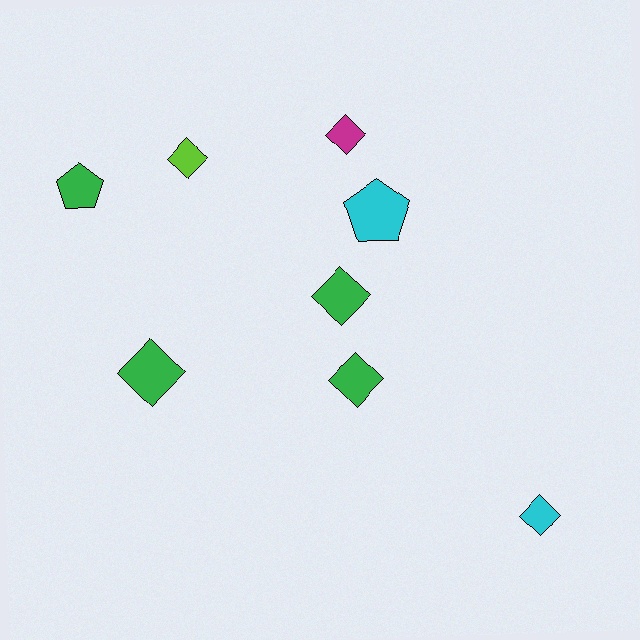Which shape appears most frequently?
Diamond, with 6 objects.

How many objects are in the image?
There are 8 objects.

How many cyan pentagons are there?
There is 1 cyan pentagon.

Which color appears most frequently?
Green, with 4 objects.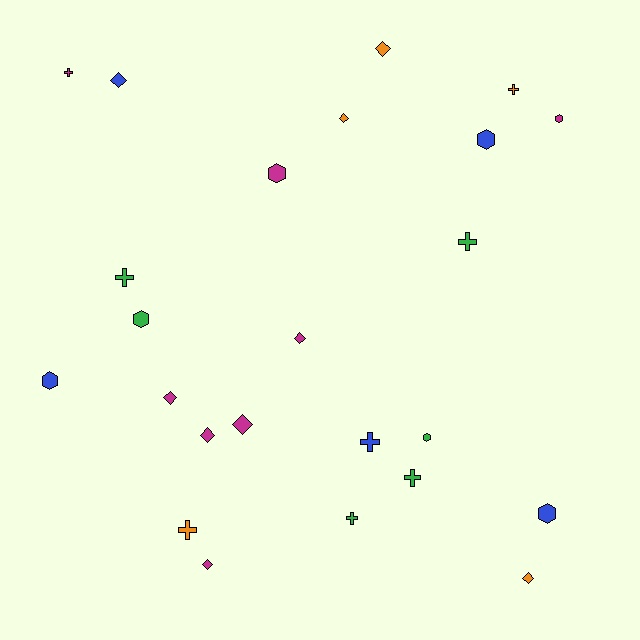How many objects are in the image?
There are 24 objects.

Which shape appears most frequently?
Diamond, with 9 objects.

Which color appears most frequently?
Magenta, with 8 objects.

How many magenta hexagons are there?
There are 2 magenta hexagons.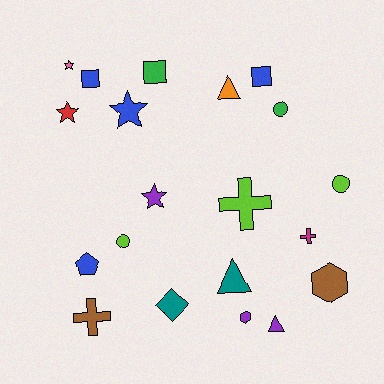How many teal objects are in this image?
There are 2 teal objects.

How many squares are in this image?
There are 3 squares.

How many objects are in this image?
There are 20 objects.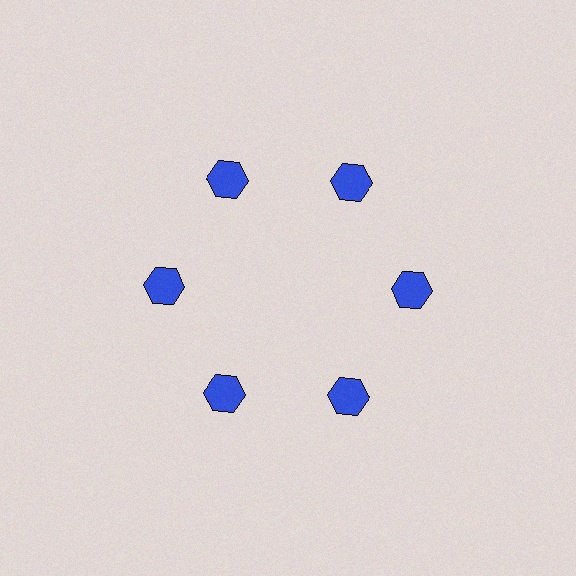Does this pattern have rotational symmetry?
Yes, this pattern has 6-fold rotational symmetry. It looks the same after rotating 60 degrees around the center.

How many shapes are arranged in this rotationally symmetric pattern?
There are 6 shapes, arranged in 6 groups of 1.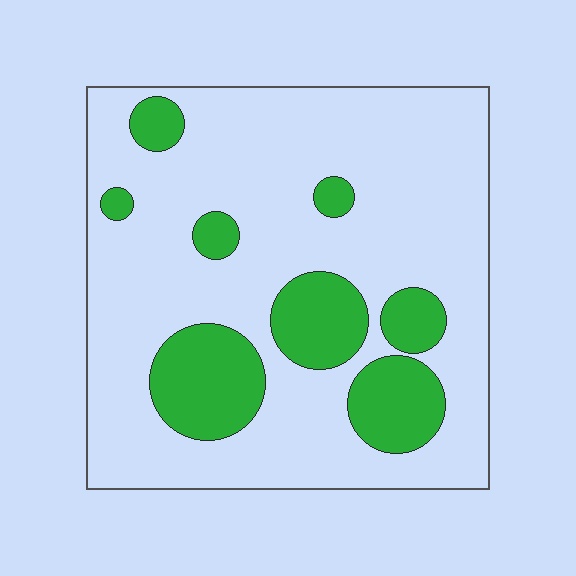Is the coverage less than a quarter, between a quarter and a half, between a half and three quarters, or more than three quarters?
Less than a quarter.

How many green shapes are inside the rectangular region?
8.